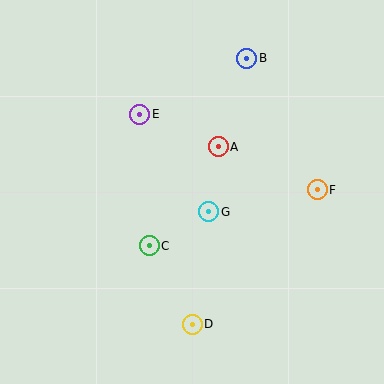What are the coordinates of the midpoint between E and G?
The midpoint between E and G is at (174, 163).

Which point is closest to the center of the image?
Point G at (209, 212) is closest to the center.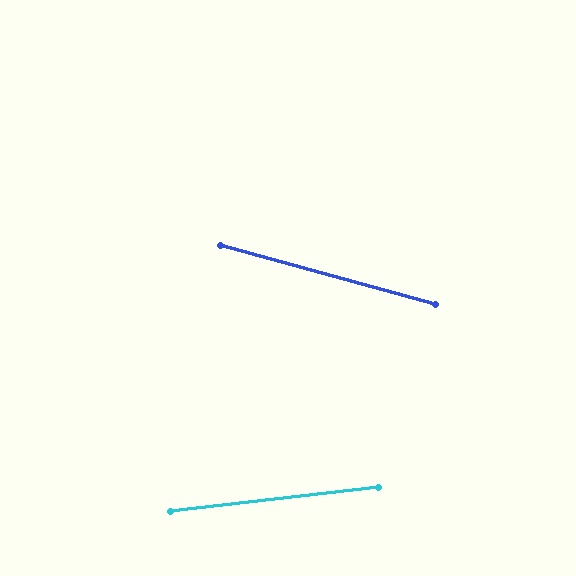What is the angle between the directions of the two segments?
Approximately 22 degrees.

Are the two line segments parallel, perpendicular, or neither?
Neither parallel nor perpendicular — they differ by about 22°.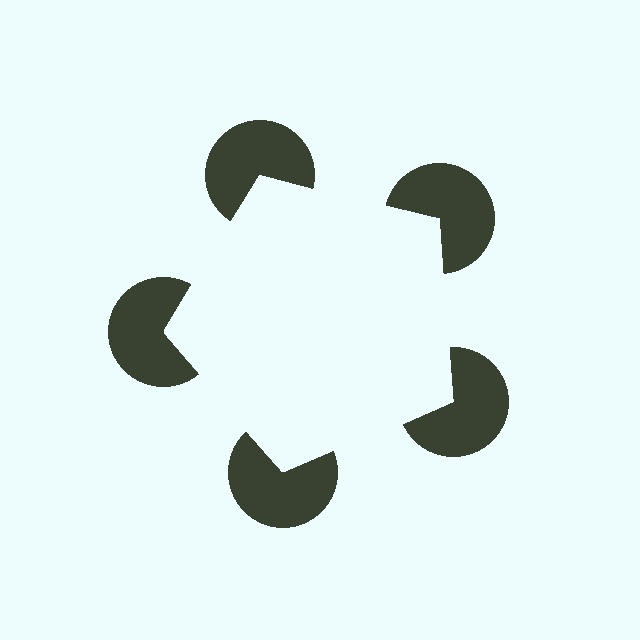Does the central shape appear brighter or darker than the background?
It typically appears slightly brighter than the background, even though no actual brightness change is drawn.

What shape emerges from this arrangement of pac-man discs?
An illusory pentagon — its edges are inferred from the aligned wedge cuts in the pac-man discs, not physically drawn.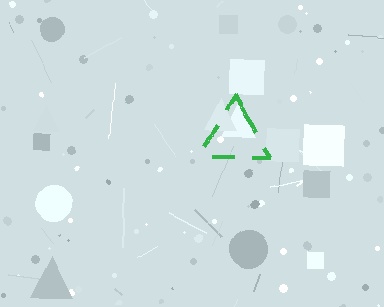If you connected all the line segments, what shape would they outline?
They would outline a triangle.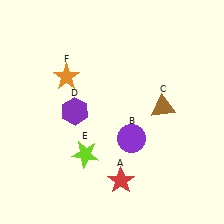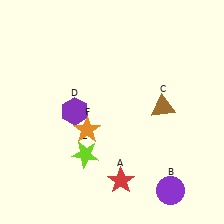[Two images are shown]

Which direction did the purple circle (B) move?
The purple circle (B) moved down.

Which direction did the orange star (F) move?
The orange star (F) moved down.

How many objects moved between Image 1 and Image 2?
2 objects moved between the two images.